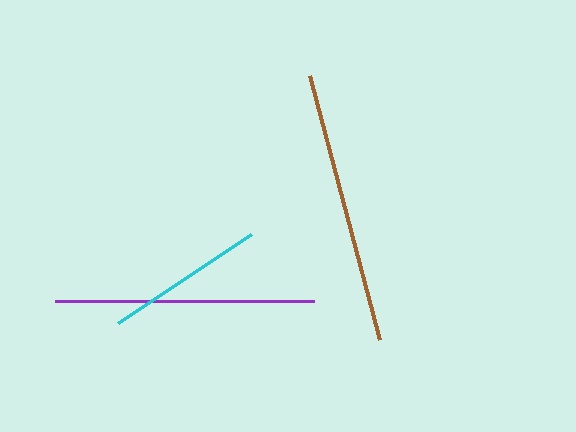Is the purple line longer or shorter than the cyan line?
The purple line is longer than the cyan line.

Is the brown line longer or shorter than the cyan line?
The brown line is longer than the cyan line.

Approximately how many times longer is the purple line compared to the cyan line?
The purple line is approximately 1.6 times the length of the cyan line.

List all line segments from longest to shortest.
From longest to shortest: brown, purple, cyan.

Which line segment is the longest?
The brown line is the longest at approximately 274 pixels.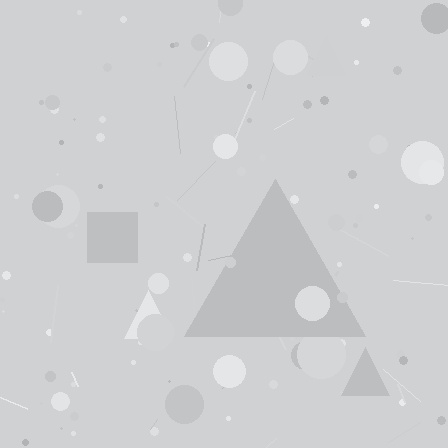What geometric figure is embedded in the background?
A triangle is embedded in the background.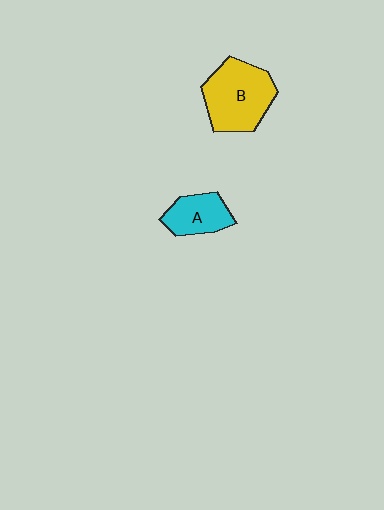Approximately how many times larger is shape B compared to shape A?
Approximately 1.8 times.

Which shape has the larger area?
Shape B (yellow).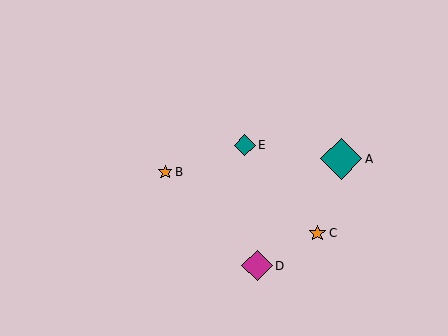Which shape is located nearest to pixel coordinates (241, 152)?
The teal diamond (labeled E) at (245, 145) is nearest to that location.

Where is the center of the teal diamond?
The center of the teal diamond is at (245, 145).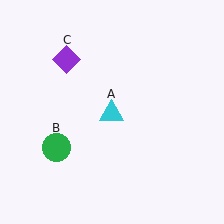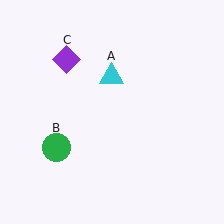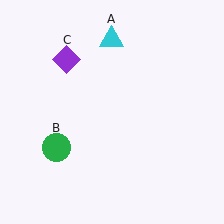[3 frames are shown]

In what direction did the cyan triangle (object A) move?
The cyan triangle (object A) moved up.